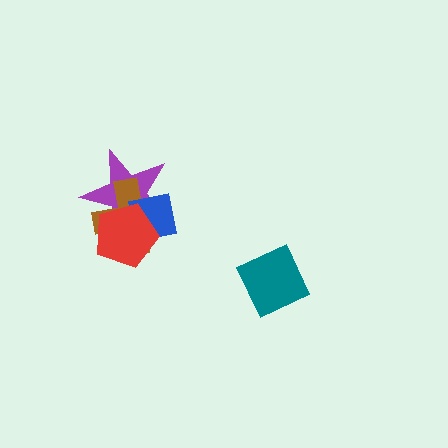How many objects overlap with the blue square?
3 objects overlap with the blue square.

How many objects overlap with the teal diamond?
0 objects overlap with the teal diamond.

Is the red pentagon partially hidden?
No, no other shape covers it.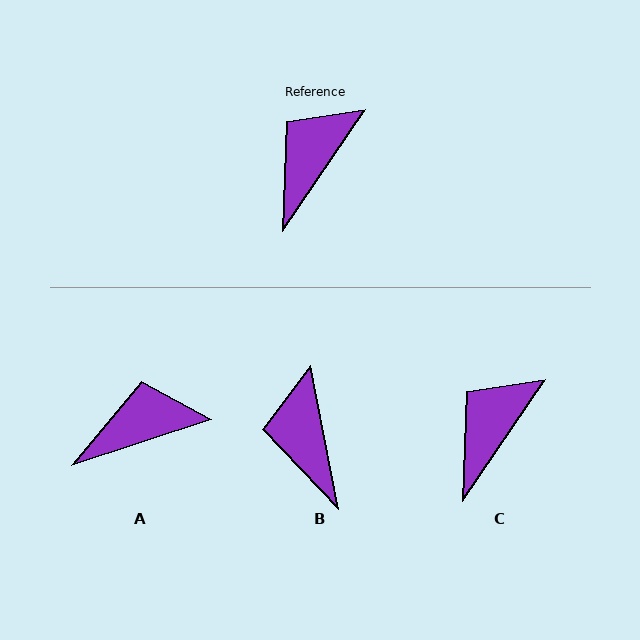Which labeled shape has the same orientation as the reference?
C.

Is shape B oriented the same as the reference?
No, it is off by about 45 degrees.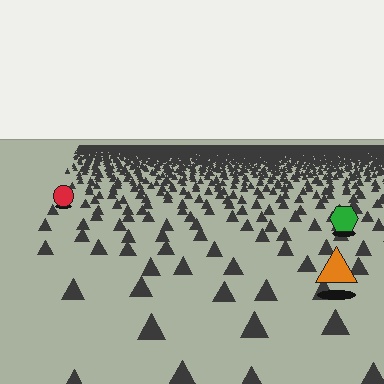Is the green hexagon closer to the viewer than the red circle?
Yes. The green hexagon is closer — you can tell from the texture gradient: the ground texture is coarser near it.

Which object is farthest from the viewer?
The red circle is farthest from the viewer. It appears smaller and the ground texture around it is denser.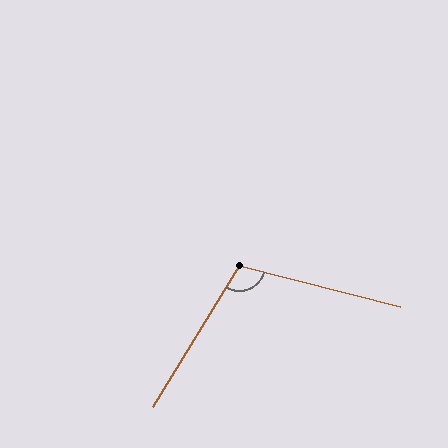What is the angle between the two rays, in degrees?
Approximately 107 degrees.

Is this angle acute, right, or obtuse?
It is obtuse.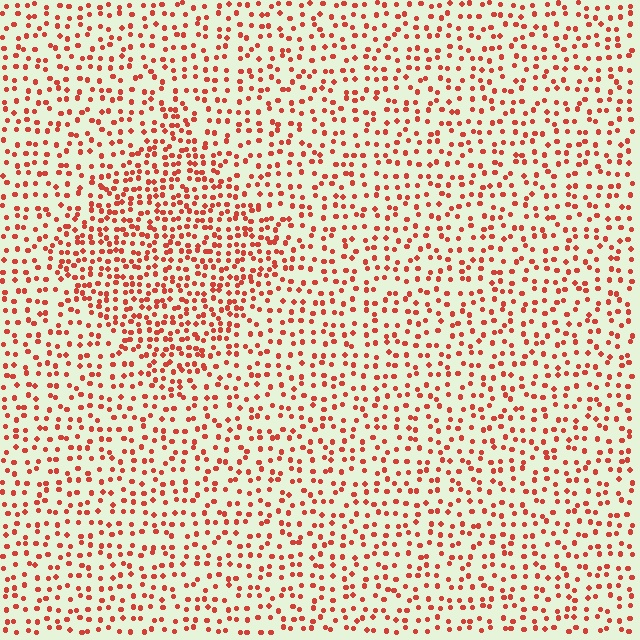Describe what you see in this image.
The image contains small red elements arranged at two different densities. A diamond-shaped region is visible where the elements are more densely packed than the surrounding area.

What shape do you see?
I see a diamond.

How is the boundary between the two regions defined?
The boundary is defined by a change in element density (approximately 1.8x ratio). All elements are the same color, size, and shape.